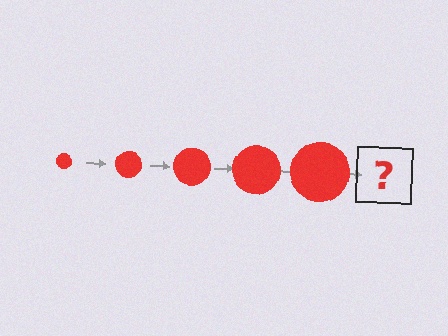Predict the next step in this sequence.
The next step is a red circle, larger than the previous one.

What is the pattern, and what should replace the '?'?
The pattern is that the circle gets progressively larger each step. The '?' should be a red circle, larger than the previous one.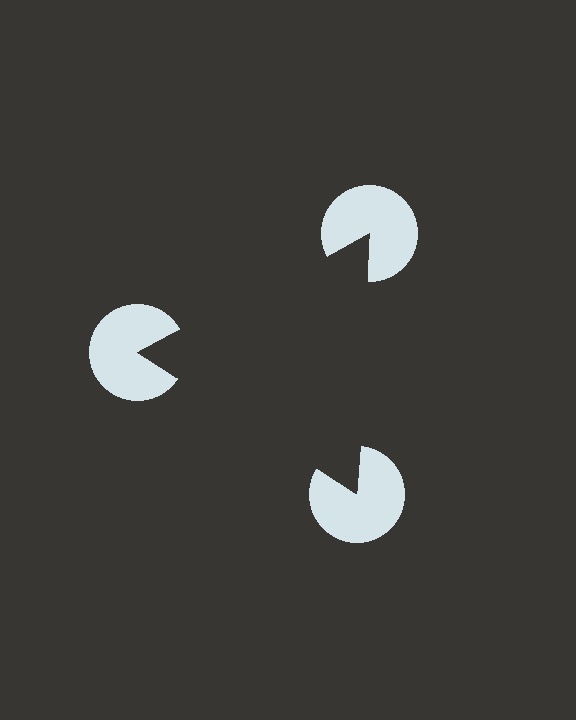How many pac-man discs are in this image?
There are 3 — one at each vertex of the illusory triangle.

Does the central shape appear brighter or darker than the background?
It typically appears slightly darker than the background, even though no actual brightness change is drawn.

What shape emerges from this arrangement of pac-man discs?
An illusory triangle — its edges are inferred from the aligned wedge cuts in the pac-man discs, not physically drawn.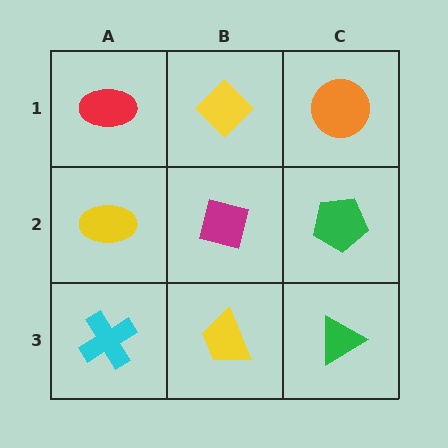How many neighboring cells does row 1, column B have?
3.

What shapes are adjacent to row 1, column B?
A magenta square (row 2, column B), a red ellipse (row 1, column A), an orange circle (row 1, column C).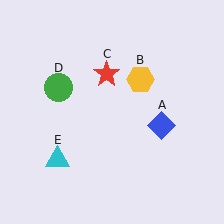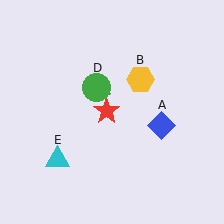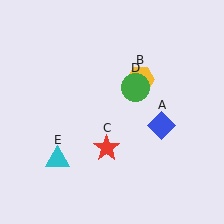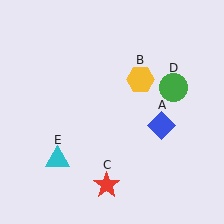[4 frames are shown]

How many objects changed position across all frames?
2 objects changed position: red star (object C), green circle (object D).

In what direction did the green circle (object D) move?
The green circle (object D) moved right.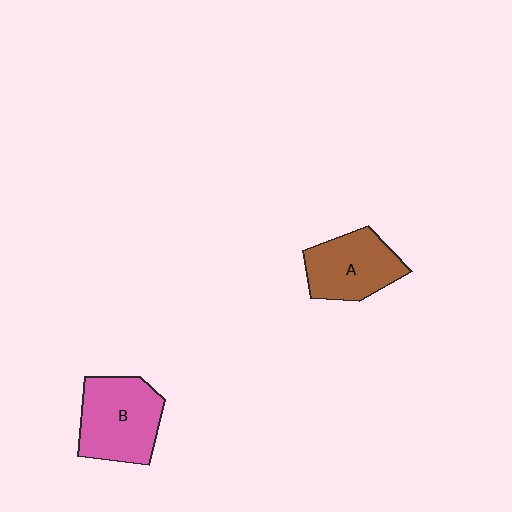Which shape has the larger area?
Shape B (pink).